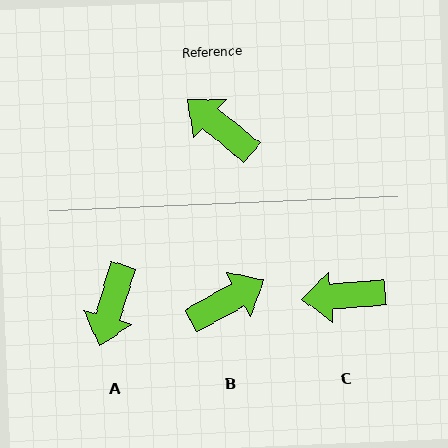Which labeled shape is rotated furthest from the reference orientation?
A, about 113 degrees away.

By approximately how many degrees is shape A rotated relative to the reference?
Approximately 113 degrees counter-clockwise.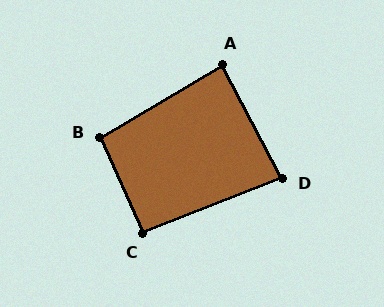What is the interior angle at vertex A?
Approximately 87 degrees (approximately right).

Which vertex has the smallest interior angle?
D, at approximately 84 degrees.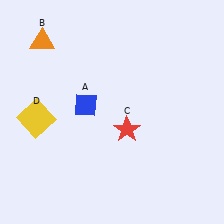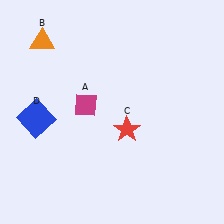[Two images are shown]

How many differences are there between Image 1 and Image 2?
There are 2 differences between the two images.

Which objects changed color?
A changed from blue to magenta. D changed from yellow to blue.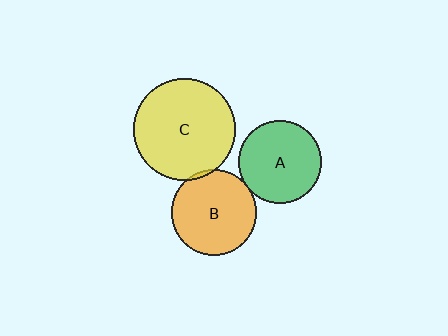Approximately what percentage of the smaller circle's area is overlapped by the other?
Approximately 5%.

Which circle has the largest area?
Circle C (yellow).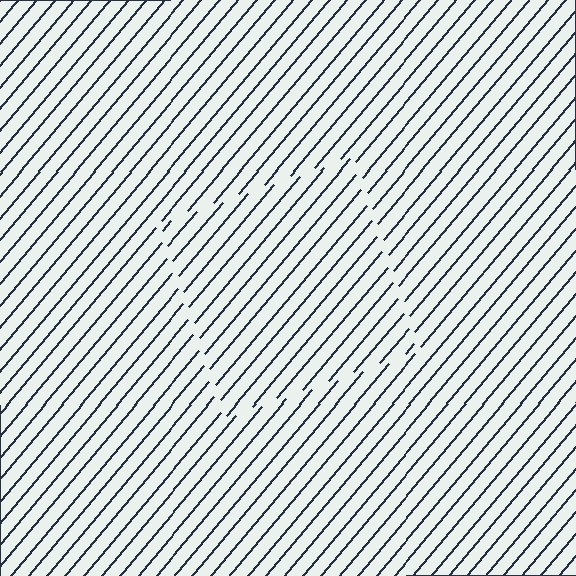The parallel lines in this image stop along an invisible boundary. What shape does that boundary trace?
An illusory square. The interior of the shape contains the same grating, shifted by half a period — the contour is defined by the phase discontinuity where line-ends from the inner and outer gratings abut.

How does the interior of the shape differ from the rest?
The interior of the shape contains the same grating, shifted by half a period — the contour is defined by the phase discontinuity where line-ends from the inner and outer gratings abut.